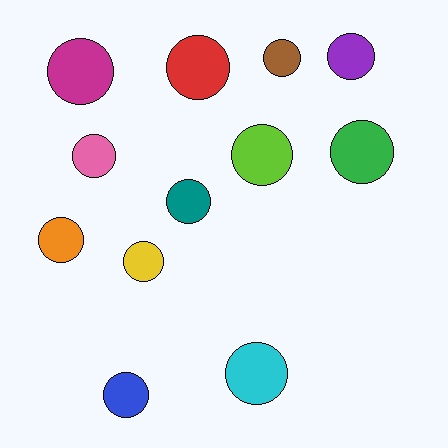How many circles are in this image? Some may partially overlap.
There are 12 circles.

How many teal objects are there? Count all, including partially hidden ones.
There is 1 teal object.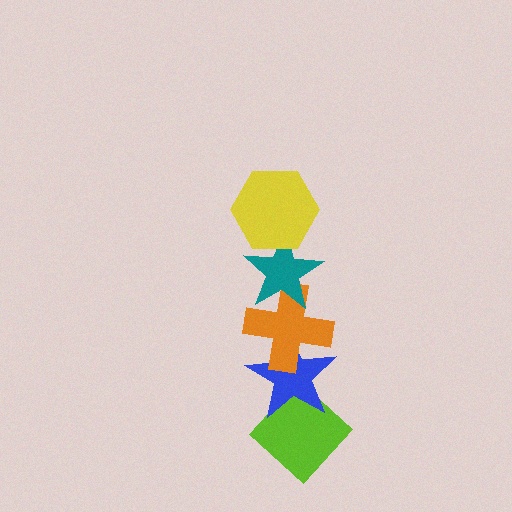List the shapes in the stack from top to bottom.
From top to bottom: the yellow hexagon, the teal star, the orange cross, the blue star, the lime diamond.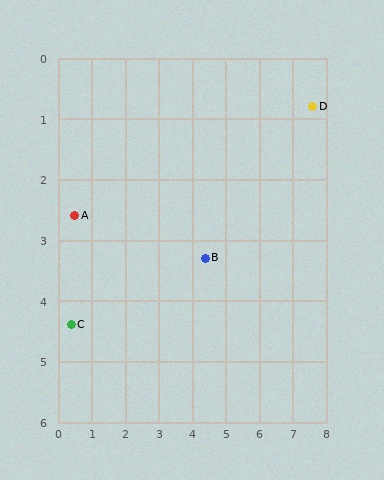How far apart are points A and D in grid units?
Points A and D are about 7.3 grid units apart.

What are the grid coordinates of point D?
Point D is at approximately (7.6, 0.8).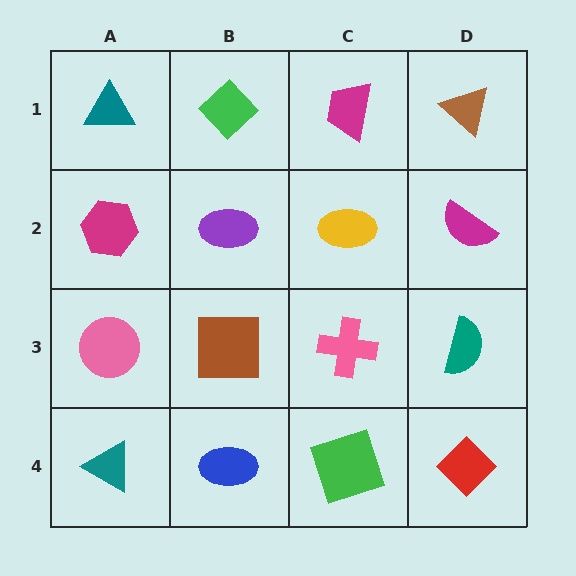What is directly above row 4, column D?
A teal semicircle.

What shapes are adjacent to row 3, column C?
A yellow ellipse (row 2, column C), a green square (row 4, column C), a brown square (row 3, column B), a teal semicircle (row 3, column D).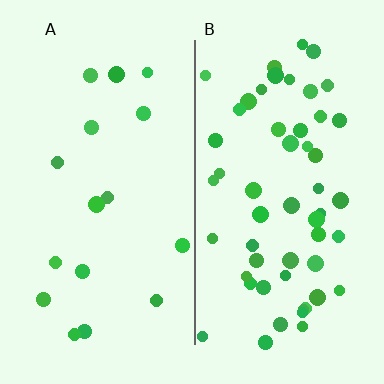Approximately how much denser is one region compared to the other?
Approximately 3.3× — region B over region A.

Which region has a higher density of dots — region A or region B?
B (the right).